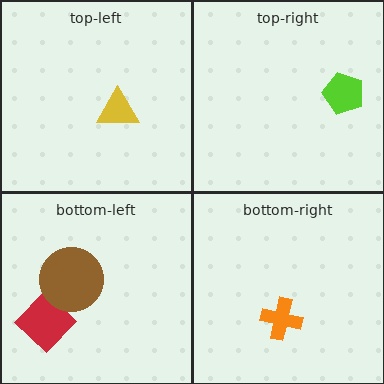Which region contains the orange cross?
The bottom-right region.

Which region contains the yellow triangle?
The top-left region.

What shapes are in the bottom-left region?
The red diamond, the brown circle.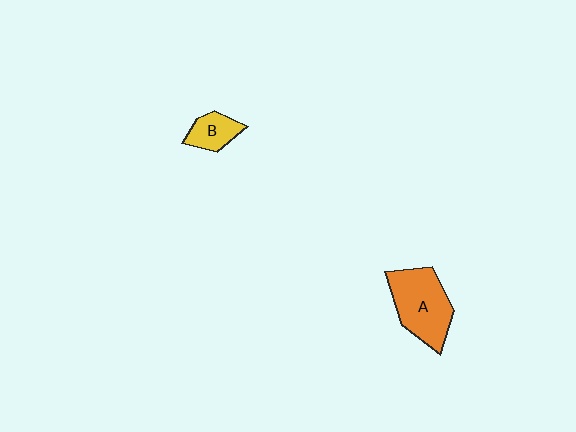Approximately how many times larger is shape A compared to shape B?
Approximately 2.3 times.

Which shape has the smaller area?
Shape B (yellow).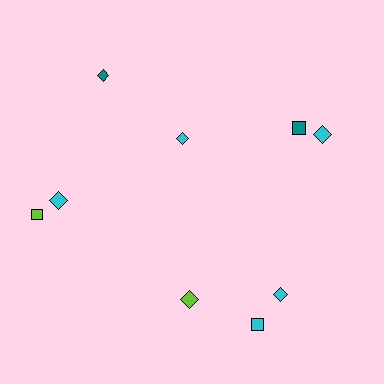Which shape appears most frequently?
Diamond, with 6 objects.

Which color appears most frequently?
Cyan, with 5 objects.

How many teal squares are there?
There is 1 teal square.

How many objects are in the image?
There are 9 objects.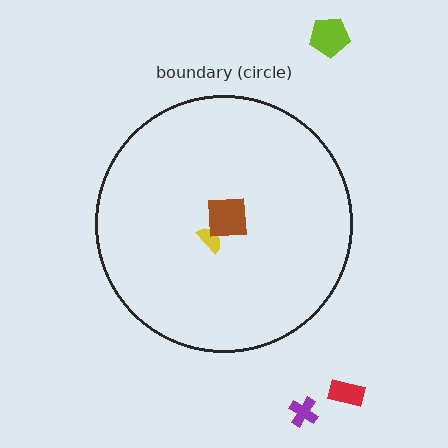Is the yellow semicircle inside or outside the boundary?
Inside.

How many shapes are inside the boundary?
2 inside, 3 outside.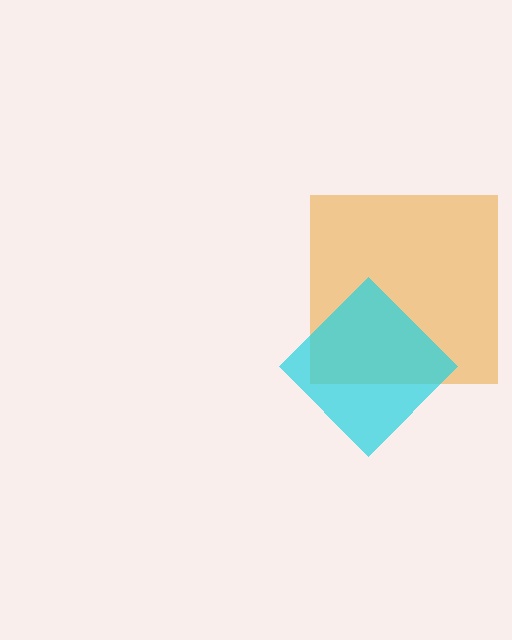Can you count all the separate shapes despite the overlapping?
Yes, there are 2 separate shapes.